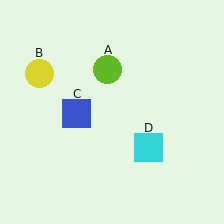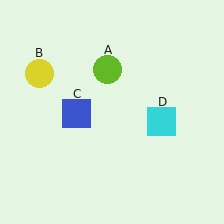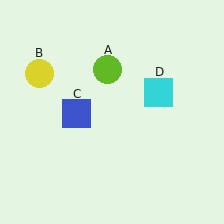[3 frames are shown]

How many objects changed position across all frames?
1 object changed position: cyan square (object D).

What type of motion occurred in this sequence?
The cyan square (object D) rotated counterclockwise around the center of the scene.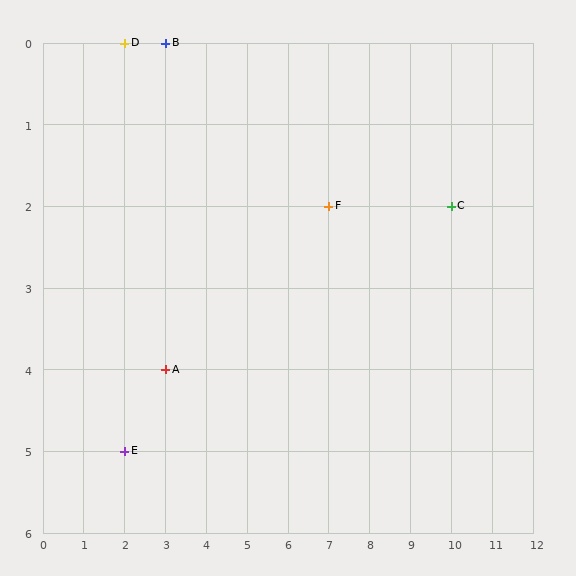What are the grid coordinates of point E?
Point E is at grid coordinates (2, 5).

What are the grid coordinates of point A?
Point A is at grid coordinates (3, 4).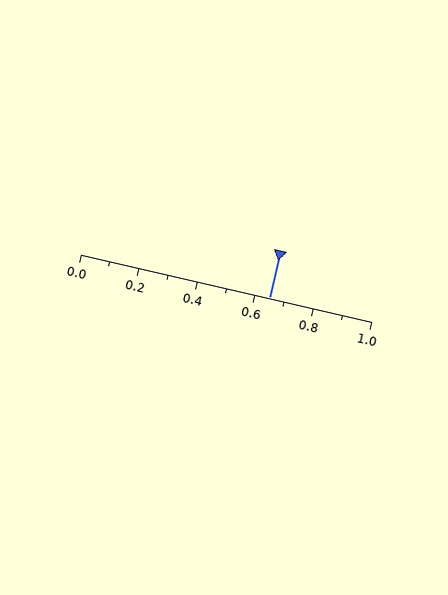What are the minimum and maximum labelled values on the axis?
The axis runs from 0.0 to 1.0.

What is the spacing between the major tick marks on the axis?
The major ticks are spaced 0.2 apart.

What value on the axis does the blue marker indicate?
The marker indicates approximately 0.65.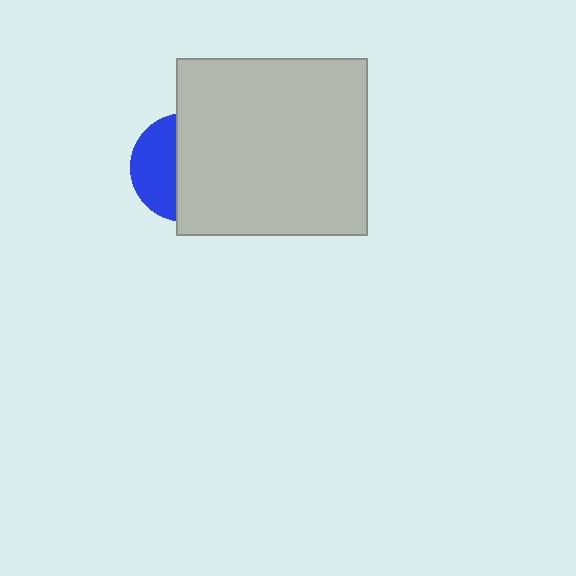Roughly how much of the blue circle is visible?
A small part of it is visible (roughly 39%).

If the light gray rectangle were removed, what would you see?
You would see the complete blue circle.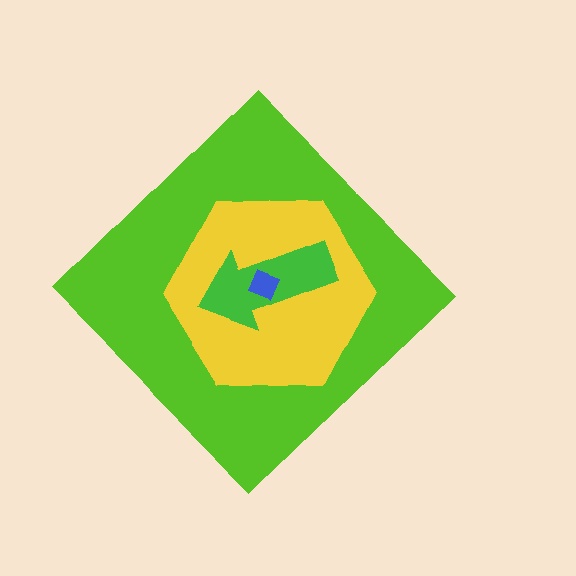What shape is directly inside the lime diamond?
The yellow hexagon.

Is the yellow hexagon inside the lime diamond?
Yes.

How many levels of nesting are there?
4.